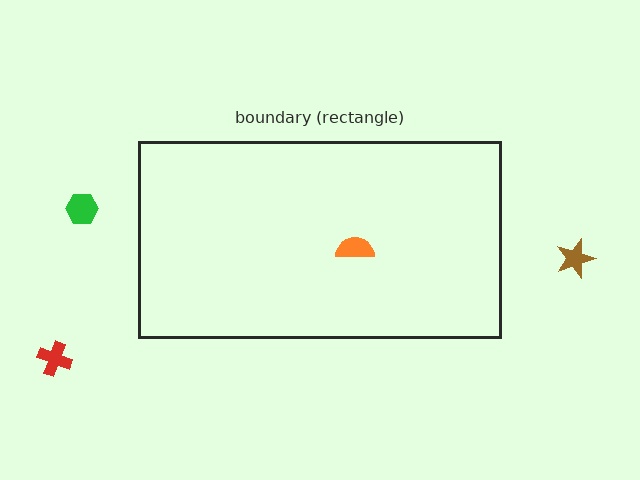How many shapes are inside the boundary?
1 inside, 3 outside.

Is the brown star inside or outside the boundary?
Outside.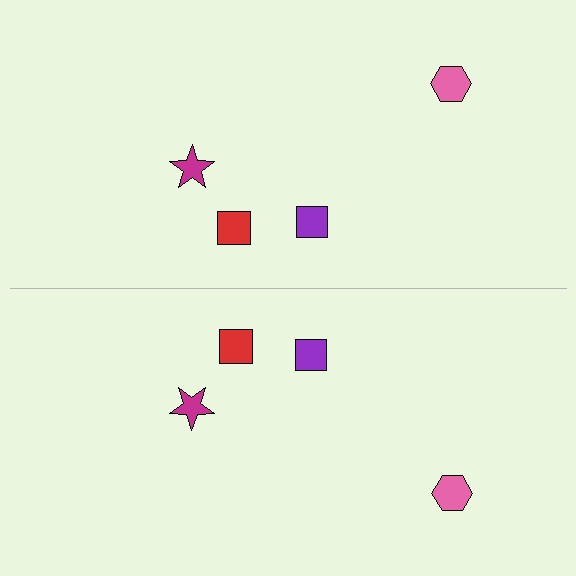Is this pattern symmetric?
Yes, this pattern has bilateral (reflection) symmetry.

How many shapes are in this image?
There are 8 shapes in this image.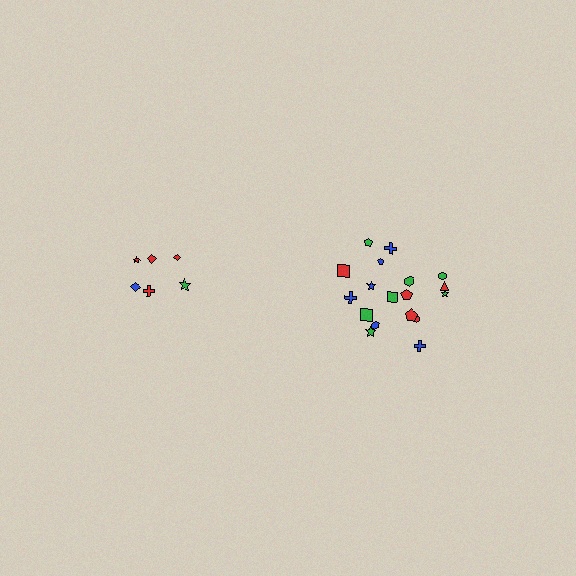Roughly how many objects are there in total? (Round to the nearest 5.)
Roughly 25 objects in total.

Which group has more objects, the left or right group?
The right group.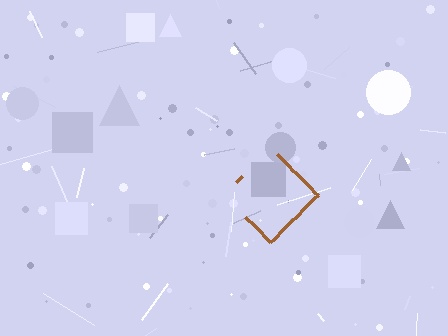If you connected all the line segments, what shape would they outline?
They would outline a diamond.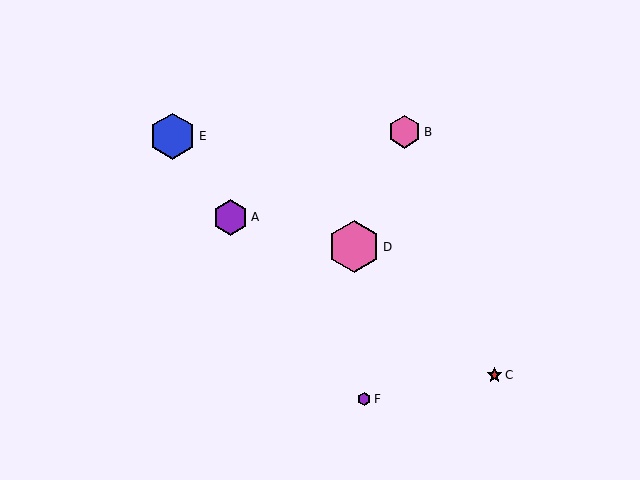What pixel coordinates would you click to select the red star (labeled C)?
Click at (494, 375) to select the red star C.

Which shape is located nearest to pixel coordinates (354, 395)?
The purple hexagon (labeled F) at (364, 399) is nearest to that location.